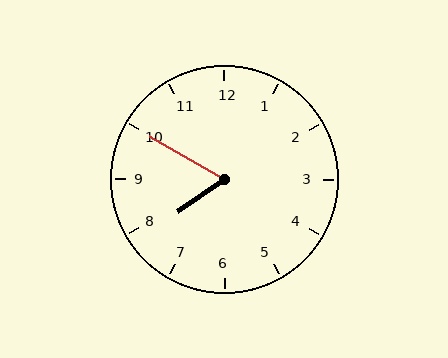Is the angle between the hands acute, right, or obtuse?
It is acute.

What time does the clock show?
7:50.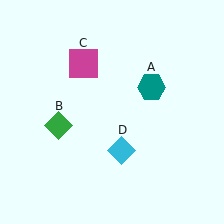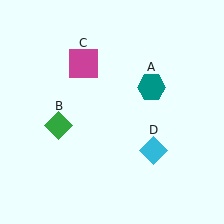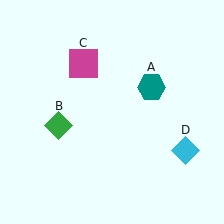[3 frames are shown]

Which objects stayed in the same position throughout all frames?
Teal hexagon (object A) and green diamond (object B) and magenta square (object C) remained stationary.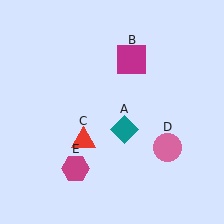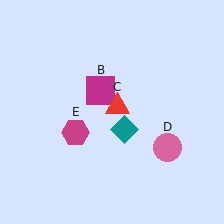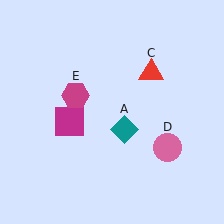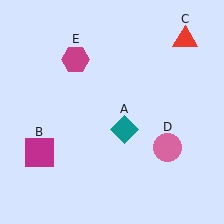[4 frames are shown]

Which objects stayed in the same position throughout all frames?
Teal diamond (object A) and pink circle (object D) remained stationary.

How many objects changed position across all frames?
3 objects changed position: magenta square (object B), red triangle (object C), magenta hexagon (object E).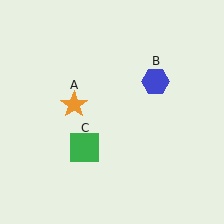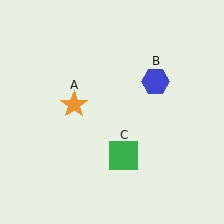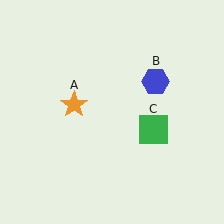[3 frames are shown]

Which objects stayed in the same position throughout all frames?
Orange star (object A) and blue hexagon (object B) remained stationary.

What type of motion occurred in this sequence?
The green square (object C) rotated counterclockwise around the center of the scene.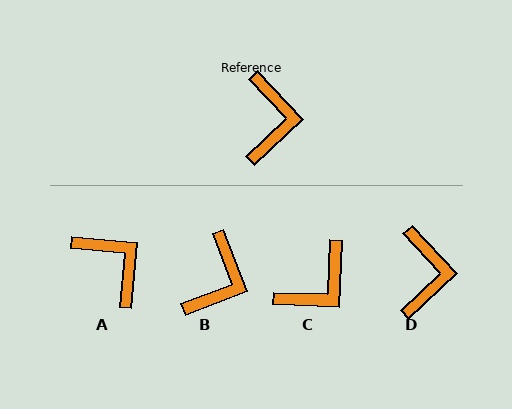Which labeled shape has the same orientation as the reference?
D.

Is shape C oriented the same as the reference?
No, it is off by about 45 degrees.